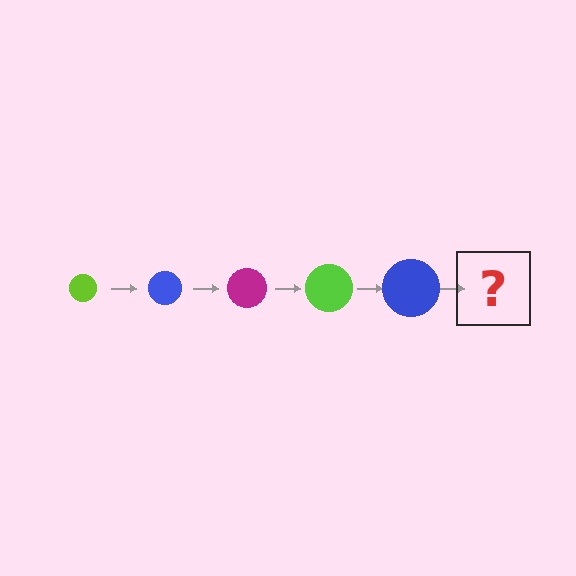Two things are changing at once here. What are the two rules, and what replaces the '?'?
The two rules are that the circle grows larger each step and the color cycles through lime, blue, and magenta. The '?' should be a magenta circle, larger than the previous one.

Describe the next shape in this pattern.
It should be a magenta circle, larger than the previous one.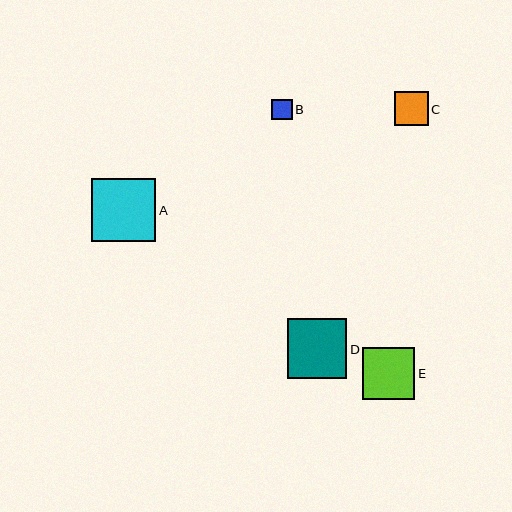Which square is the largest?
Square A is the largest with a size of approximately 64 pixels.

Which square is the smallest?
Square B is the smallest with a size of approximately 21 pixels.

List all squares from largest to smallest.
From largest to smallest: A, D, E, C, B.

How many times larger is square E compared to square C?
Square E is approximately 1.5 times the size of square C.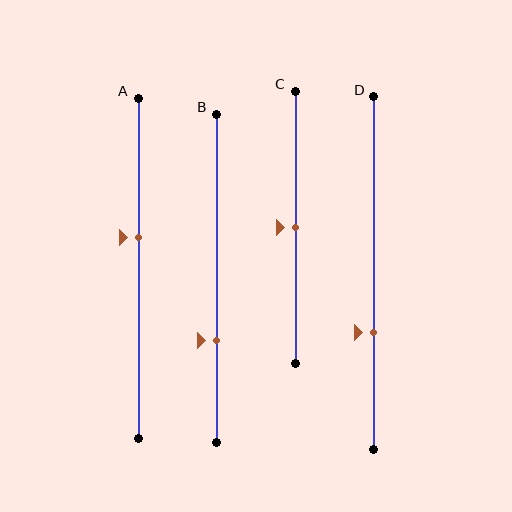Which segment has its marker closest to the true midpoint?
Segment C has its marker closest to the true midpoint.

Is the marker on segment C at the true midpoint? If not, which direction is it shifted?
Yes, the marker on segment C is at the true midpoint.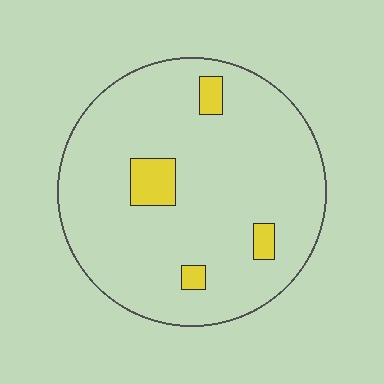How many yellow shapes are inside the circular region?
4.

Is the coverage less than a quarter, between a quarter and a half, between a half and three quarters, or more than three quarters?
Less than a quarter.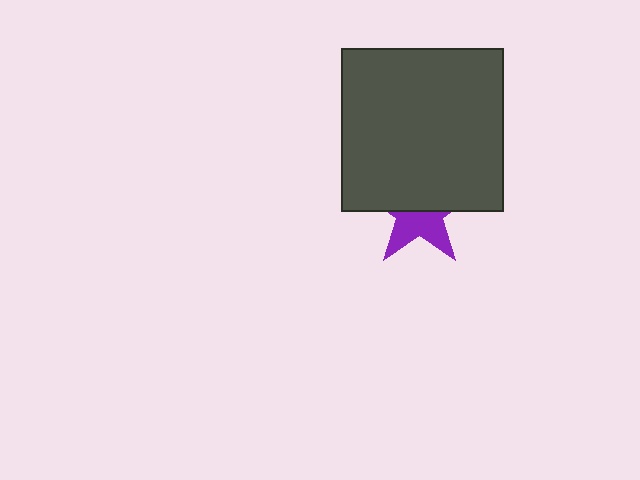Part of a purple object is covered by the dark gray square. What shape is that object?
It is a star.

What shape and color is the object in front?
The object in front is a dark gray square.